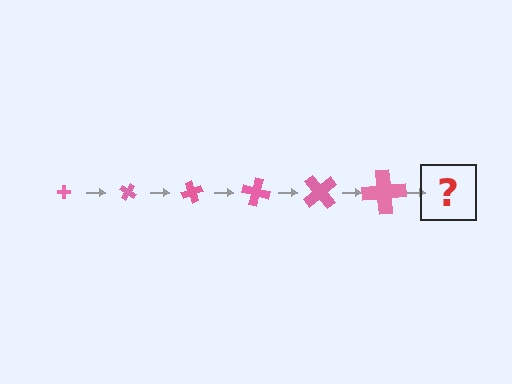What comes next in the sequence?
The next element should be a cross, larger than the previous one and rotated 210 degrees from the start.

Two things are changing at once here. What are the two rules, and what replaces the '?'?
The two rules are that the cross grows larger each step and it rotates 35 degrees each step. The '?' should be a cross, larger than the previous one and rotated 210 degrees from the start.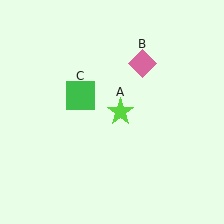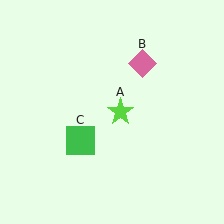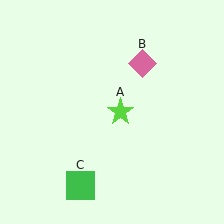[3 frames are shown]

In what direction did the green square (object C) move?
The green square (object C) moved down.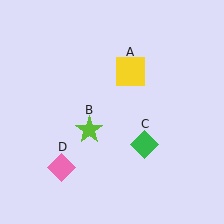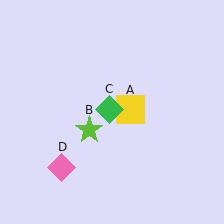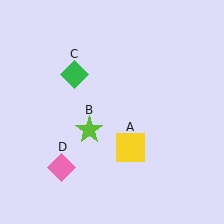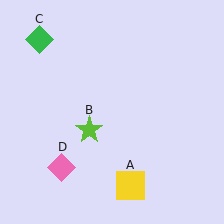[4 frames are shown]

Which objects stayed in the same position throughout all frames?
Lime star (object B) and pink diamond (object D) remained stationary.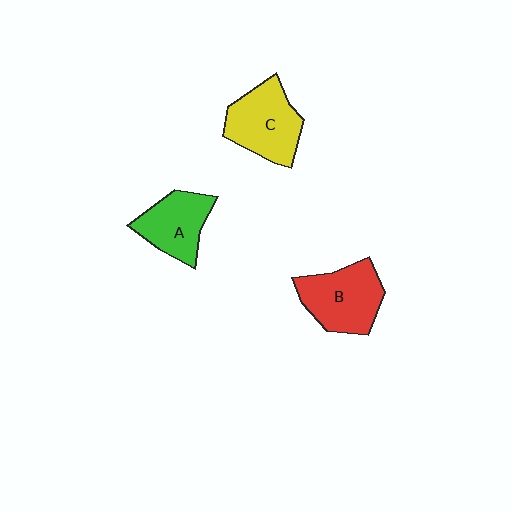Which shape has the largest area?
Shape B (red).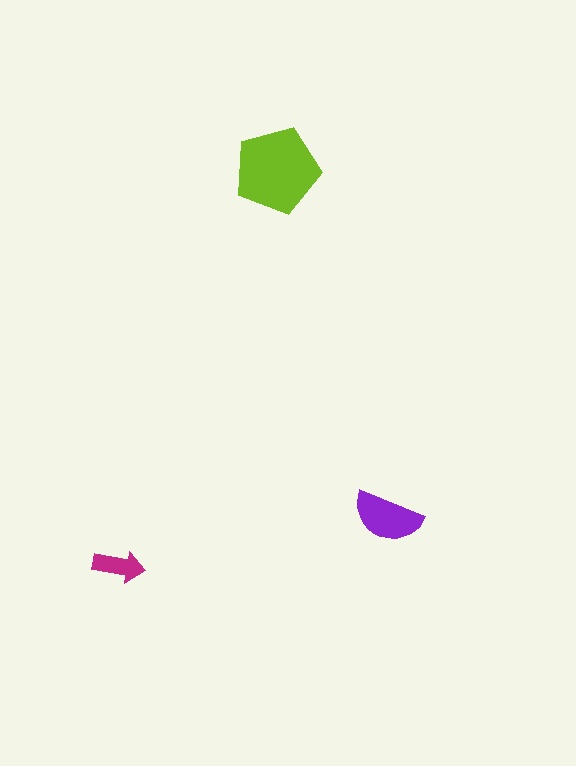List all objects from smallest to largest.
The magenta arrow, the purple semicircle, the lime pentagon.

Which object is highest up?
The lime pentagon is topmost.